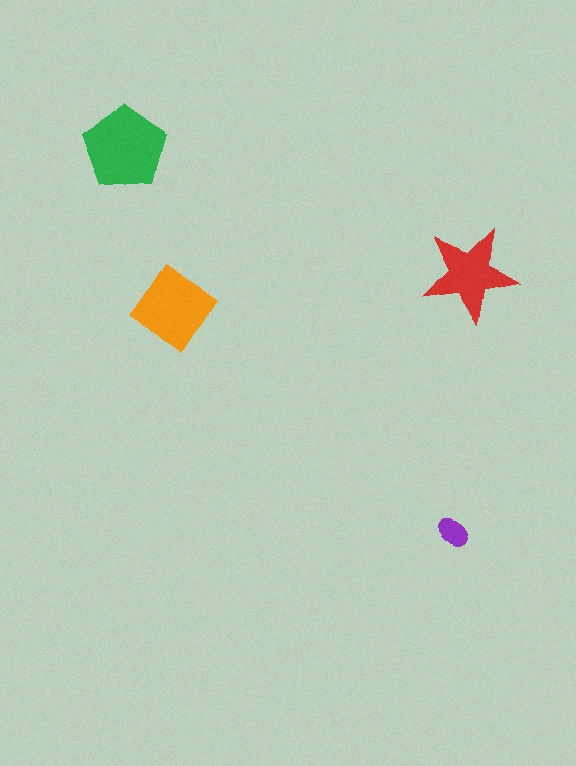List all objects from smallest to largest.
The purple ellipse, the red star, the orange diamond, the green pentagon.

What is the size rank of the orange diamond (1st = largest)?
2nd.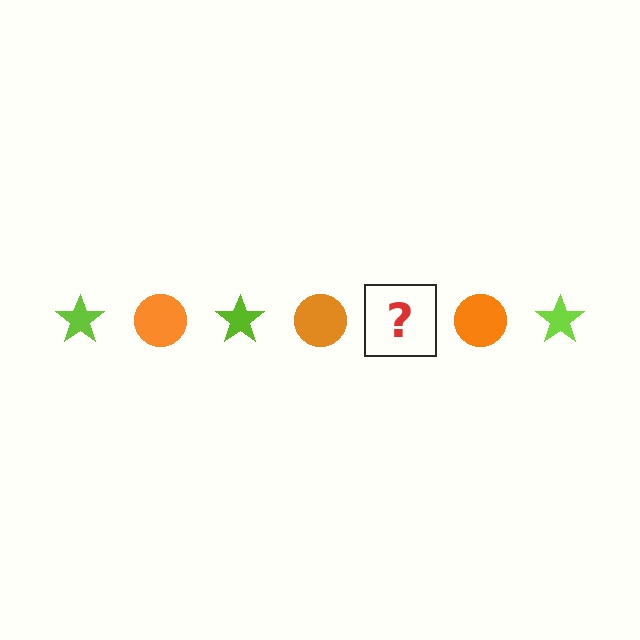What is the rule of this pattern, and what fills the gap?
The rule is that the pattern alternates between lime star and orange circle. The gap should be filled with a lime star.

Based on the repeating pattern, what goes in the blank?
The blank should be a lime star.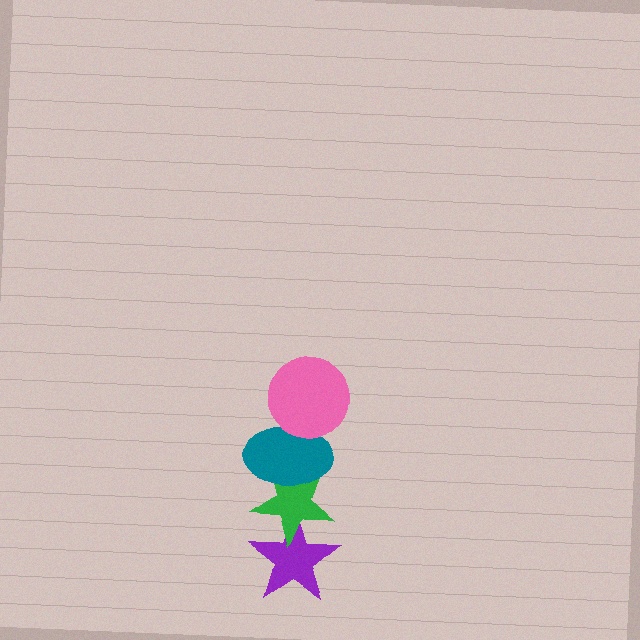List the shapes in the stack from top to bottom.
From top to bottom: the pink circle, the teal ellipse, the green star, the purple star.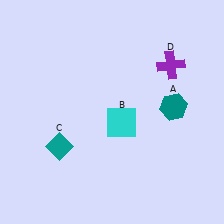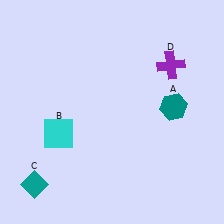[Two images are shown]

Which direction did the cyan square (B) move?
The cyan square (B) moved left.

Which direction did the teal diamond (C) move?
The teal diamond (C) moved down.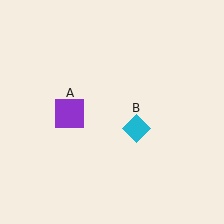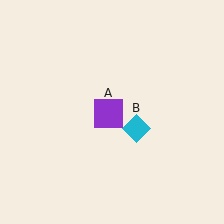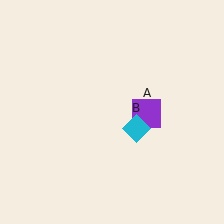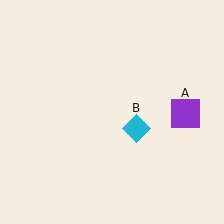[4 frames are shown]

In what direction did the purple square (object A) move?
The purple square (object A) moved right.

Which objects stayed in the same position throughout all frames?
Cyan diamond (object B) remained stationary.